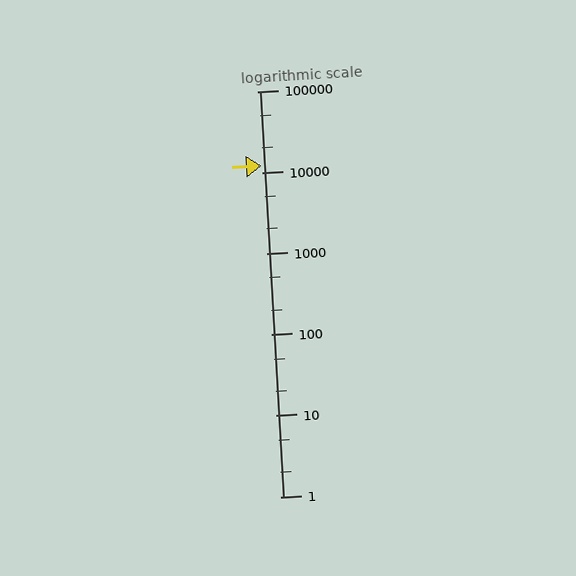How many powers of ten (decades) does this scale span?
The scale spans 5 decades, from 1 to 100000.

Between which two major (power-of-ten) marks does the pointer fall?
The pointer is between 10000 and 100000.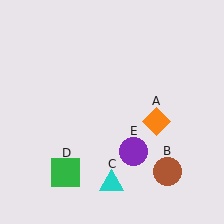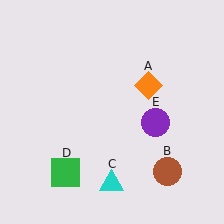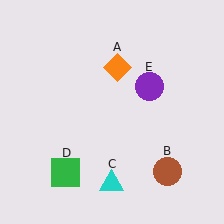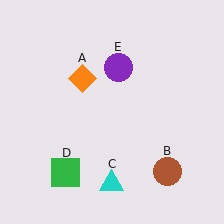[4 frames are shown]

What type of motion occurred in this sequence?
The orange diamond (object A), purple circle (object E) rotated counterclockwise around the center of the scene.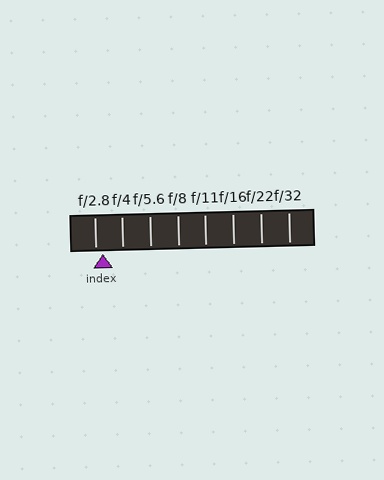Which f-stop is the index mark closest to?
The index mark is closest to f/2.8.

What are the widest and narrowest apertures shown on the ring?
The widest aperture shown is f/2.8 and the narrowest is f/32.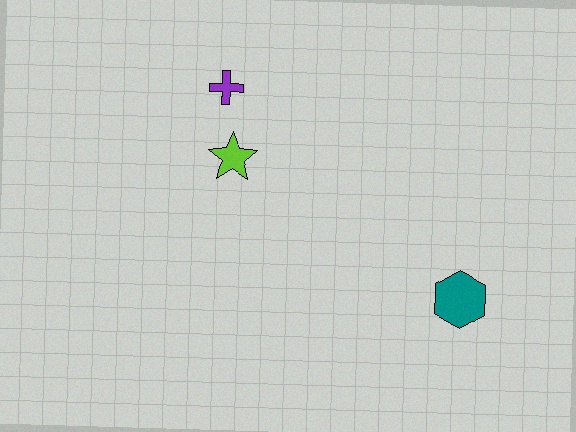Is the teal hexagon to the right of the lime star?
Yes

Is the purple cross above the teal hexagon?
Yes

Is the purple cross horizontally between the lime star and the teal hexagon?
No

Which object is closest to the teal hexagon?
The lime star is closest to the teal hexagon.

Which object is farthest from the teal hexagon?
The purple cross is farthest from the teal hexagon.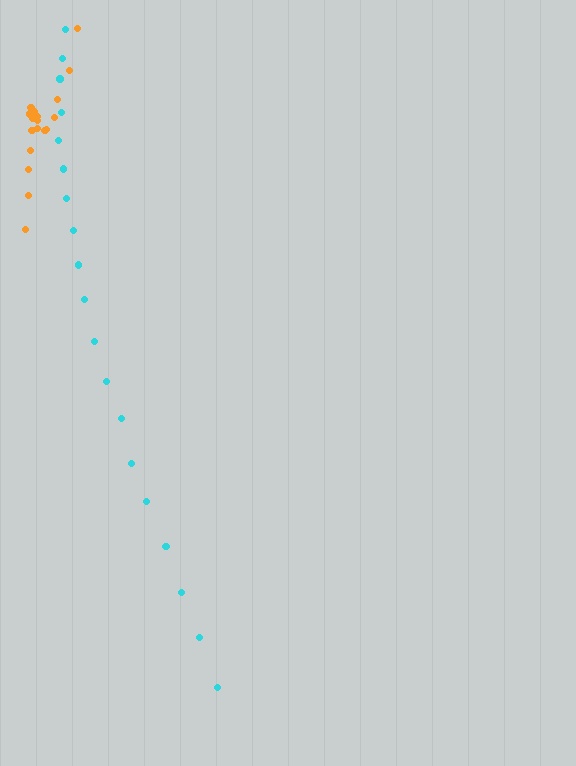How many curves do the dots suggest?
There are 2 distinct paths.